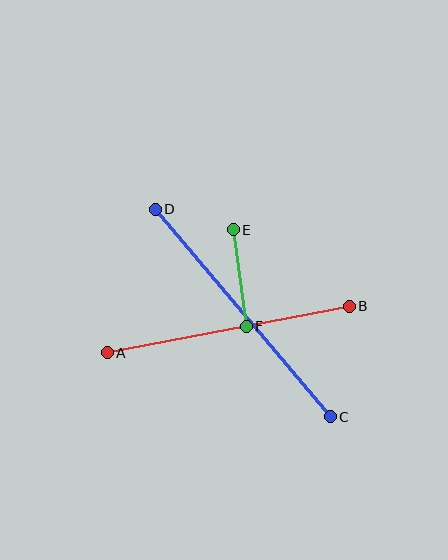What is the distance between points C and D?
The distance is approximately 272 pixels.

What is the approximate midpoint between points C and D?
The midpoint is at approximately (243, 313) pixels.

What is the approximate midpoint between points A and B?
The midpoint is at approximately (228, 330) pixels.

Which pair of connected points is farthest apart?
Points C and D are farthest apart.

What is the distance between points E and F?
The distance is approximately 97 pixels.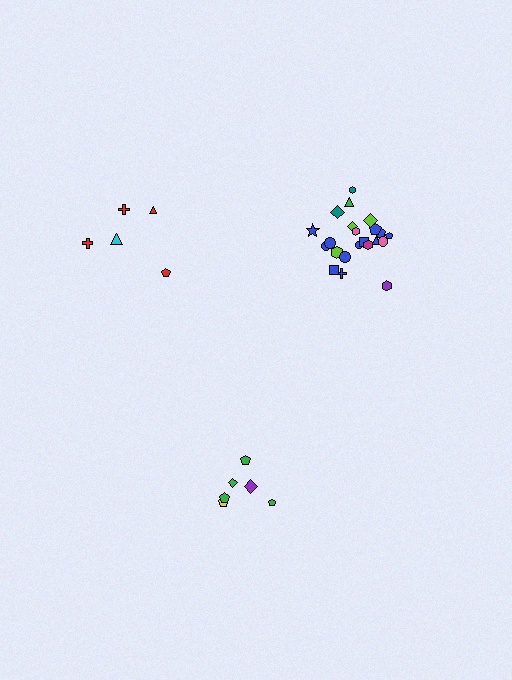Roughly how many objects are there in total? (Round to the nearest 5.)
Roughly 35 objects in total.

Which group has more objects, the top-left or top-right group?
The top-right group.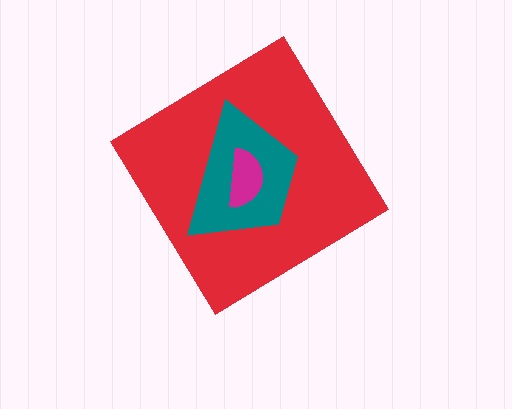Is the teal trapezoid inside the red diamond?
Yes.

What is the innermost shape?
The magenta semicircle.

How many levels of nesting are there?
3.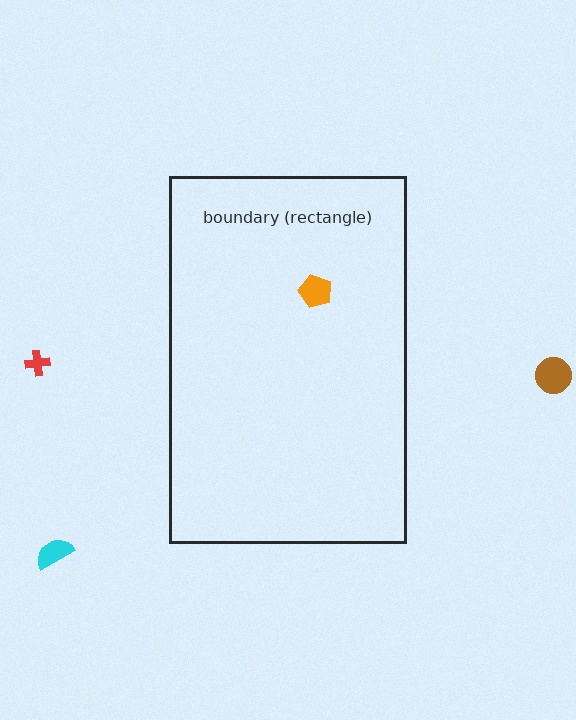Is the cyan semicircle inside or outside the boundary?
Outside.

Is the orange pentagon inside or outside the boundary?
Inside.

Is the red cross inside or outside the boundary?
Outside.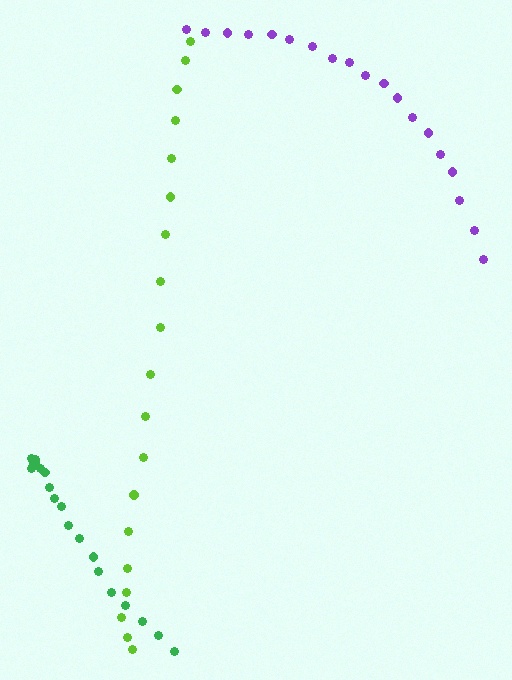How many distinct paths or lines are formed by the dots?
There are 3 distinct paths.